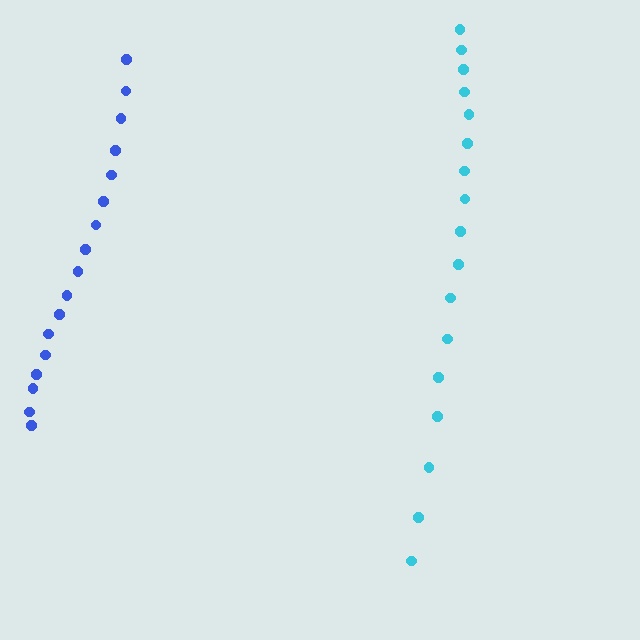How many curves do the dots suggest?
There are 2 distinct paths.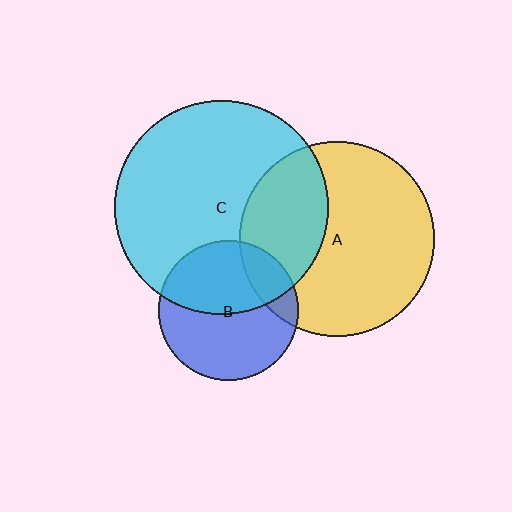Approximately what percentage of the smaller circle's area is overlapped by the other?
Approximately 15%.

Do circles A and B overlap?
Yes.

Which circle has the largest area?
Circle C (cyan).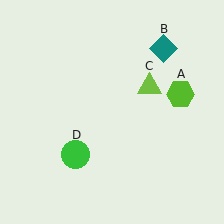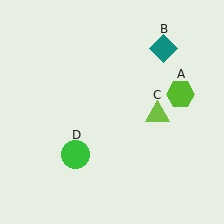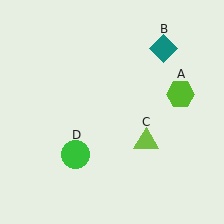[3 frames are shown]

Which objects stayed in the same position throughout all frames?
Lime hexagon (object A) and teal diamond (object B) and green circle (object D) remained stationary.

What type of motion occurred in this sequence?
The lime triangle (object C) rotated clockwise around the center of the scene.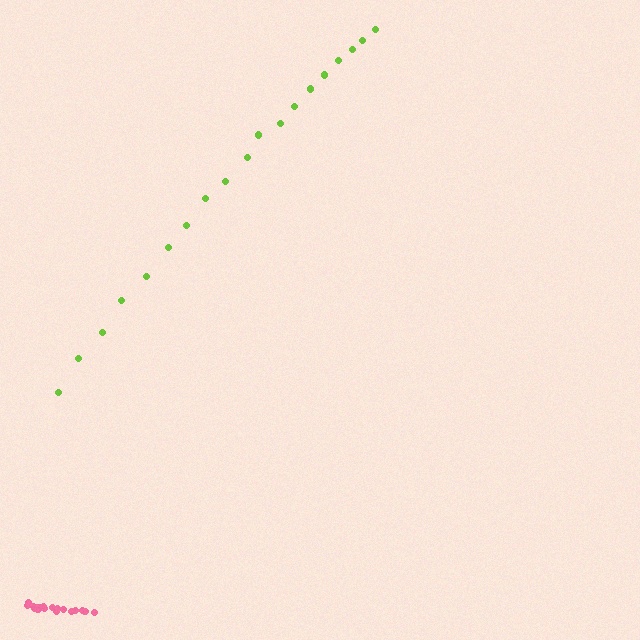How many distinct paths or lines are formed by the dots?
There are 2 distinct paths.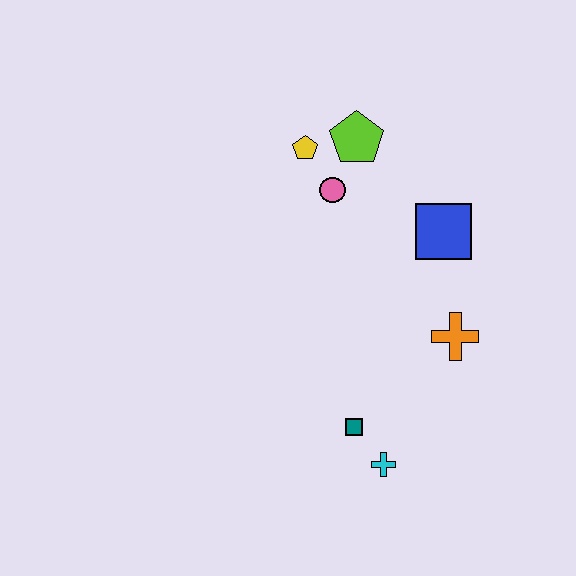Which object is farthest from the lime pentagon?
The cyan cross is farthest from the lime pentagon.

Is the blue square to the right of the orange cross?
No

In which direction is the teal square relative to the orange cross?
The teal square is to the left of the orange cross.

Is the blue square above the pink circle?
No